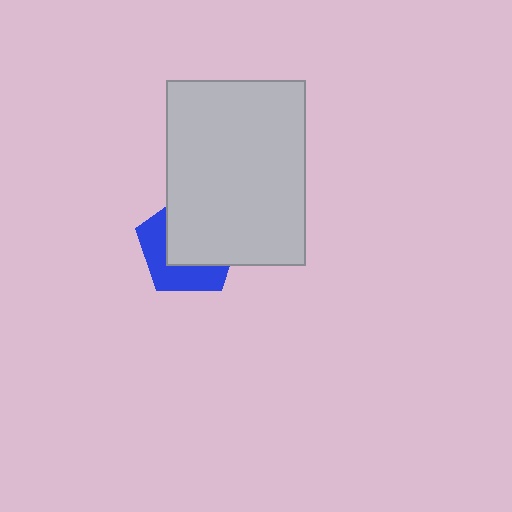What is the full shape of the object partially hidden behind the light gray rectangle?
The partially hidden object is a blue pentagon.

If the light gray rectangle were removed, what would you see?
You would see the complete blue pentagon.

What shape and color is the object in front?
The object in front is a light gray rectangle.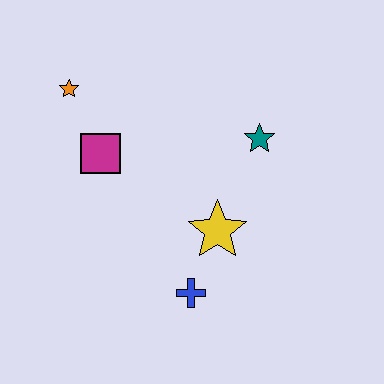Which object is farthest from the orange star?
The blue cross is farthest from the orange star.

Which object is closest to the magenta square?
The orange star is closest to the magenta square.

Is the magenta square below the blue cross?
No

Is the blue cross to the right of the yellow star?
No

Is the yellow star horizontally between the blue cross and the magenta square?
No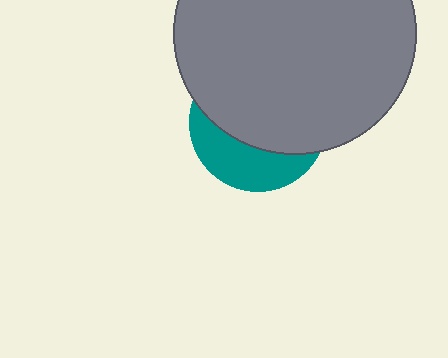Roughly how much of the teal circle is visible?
A small part of it is visible (roughly 33%).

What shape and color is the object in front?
The object in front is a gray circle.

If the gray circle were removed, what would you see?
You would see the complete teal circle.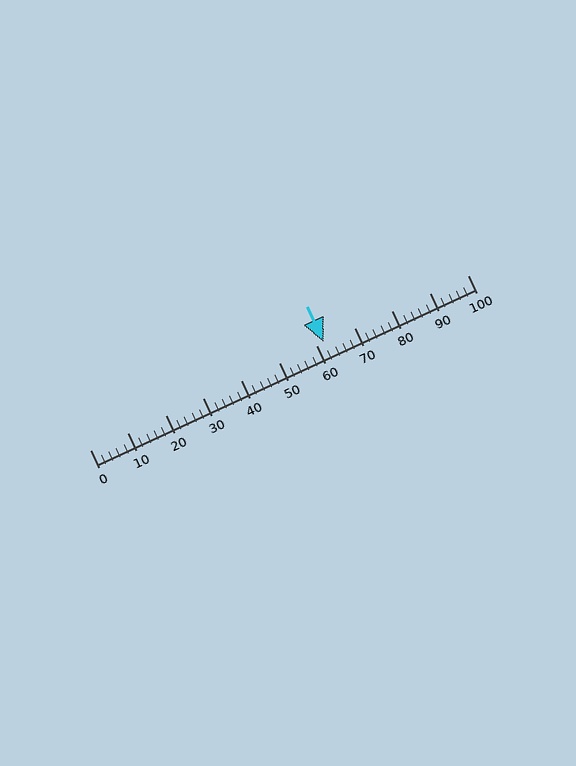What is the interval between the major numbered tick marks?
The major tick marks are spaced 10 units apart.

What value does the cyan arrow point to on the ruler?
The cyan arrow points to approximately 62.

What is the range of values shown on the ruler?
The ruler shows values from 0 to 100.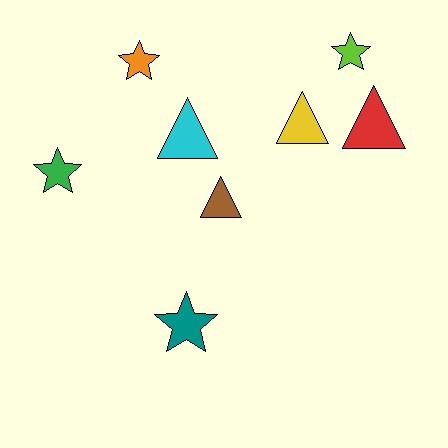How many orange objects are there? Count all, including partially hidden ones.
There is 1 orange object.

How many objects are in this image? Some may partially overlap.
There are 8 objects.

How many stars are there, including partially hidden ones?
There are 4 stars.